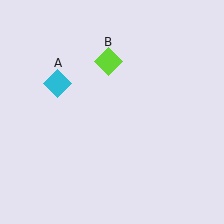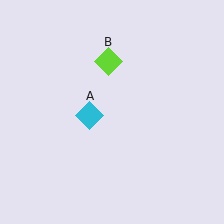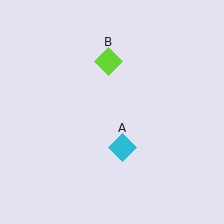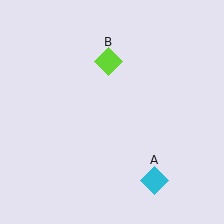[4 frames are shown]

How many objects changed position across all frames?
1 object changed position: cyan diamond (object A).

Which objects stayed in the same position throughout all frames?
Lime diamond (object B) remained stationary.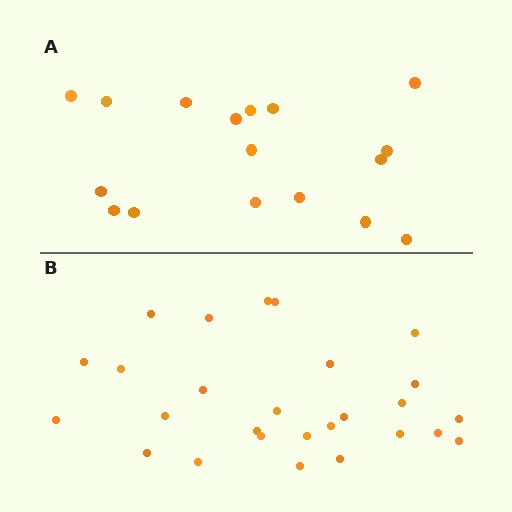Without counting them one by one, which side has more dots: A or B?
Region B (the bottom region) has more dots.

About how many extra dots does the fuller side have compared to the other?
Region B has roughly 10 or so more dots than region A.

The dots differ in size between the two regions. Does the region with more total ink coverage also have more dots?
No. Region A has more total ink coverage because its dots are larger, but region B actually contains more individual dots. Total area can be misleading — the number of items is what matters here.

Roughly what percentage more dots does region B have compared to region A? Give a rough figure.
About 60% more.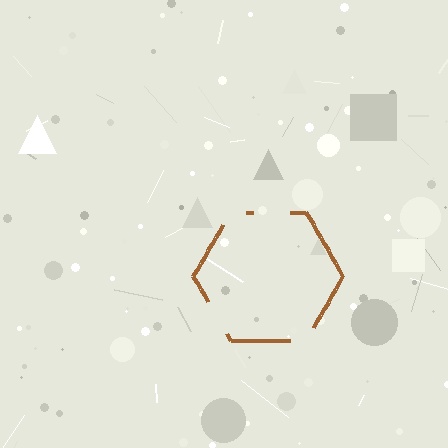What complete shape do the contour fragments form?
The contour fragments form a hexagon.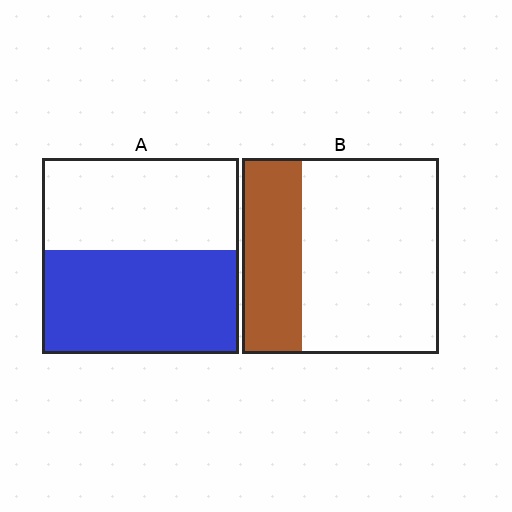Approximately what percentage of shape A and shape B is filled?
A is approximately 55% and B is approximately 30%.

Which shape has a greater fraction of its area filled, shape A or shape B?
Shape A.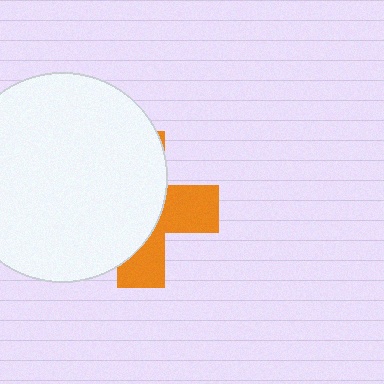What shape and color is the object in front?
The object in front is a white circle.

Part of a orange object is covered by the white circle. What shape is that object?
It is a cross.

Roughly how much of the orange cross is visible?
A small part of it is visible (roughly 37%).